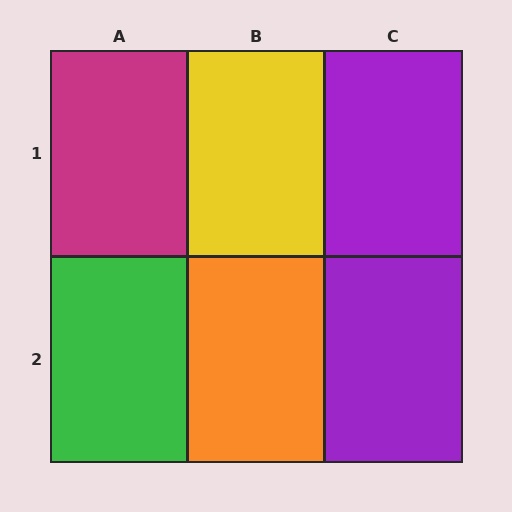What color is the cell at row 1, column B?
Yellow.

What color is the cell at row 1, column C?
Purple.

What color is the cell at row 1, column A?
Magenta.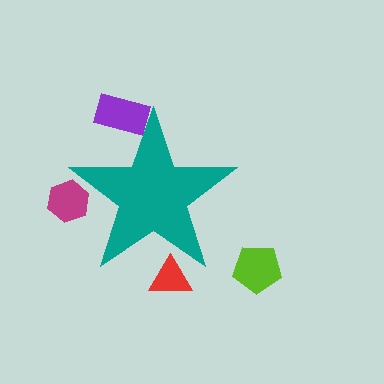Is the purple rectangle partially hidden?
Yes, the purple rectangle is partially hidden behind the teal star.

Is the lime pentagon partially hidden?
No, the lime pentagon is fully visible.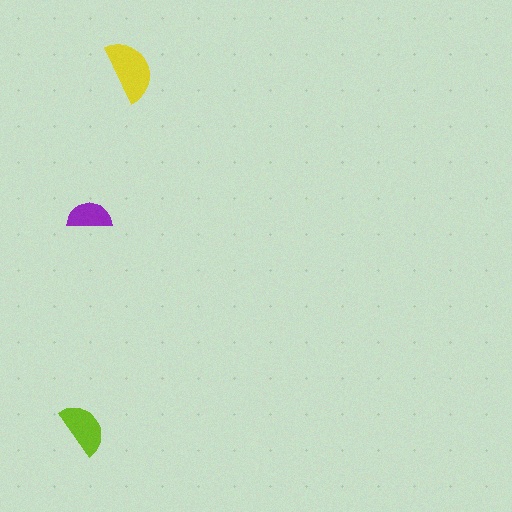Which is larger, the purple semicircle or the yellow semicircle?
The yellow one.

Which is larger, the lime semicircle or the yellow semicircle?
The yellow one.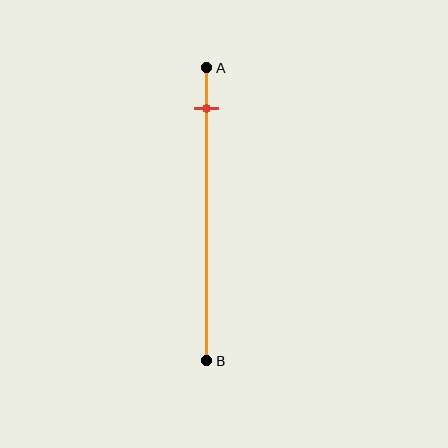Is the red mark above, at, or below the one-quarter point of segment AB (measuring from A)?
The red mark is above the one-quarter point of segment AB.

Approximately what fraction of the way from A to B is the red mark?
The red mark is approximately 15% of the way from A to B.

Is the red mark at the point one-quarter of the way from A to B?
No, the mark is at about 15% from A, not at the 25% one-quarter point.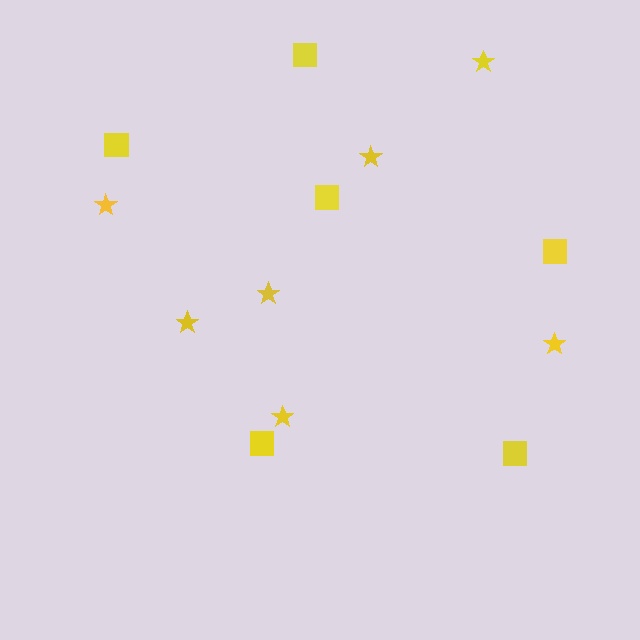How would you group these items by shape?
There are 2 groups: one group of squares (6) and one group of stars (7).